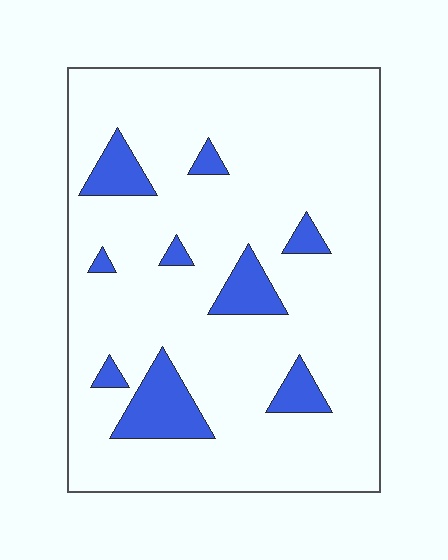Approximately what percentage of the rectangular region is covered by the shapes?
Approximately 10%.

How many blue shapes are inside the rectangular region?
9.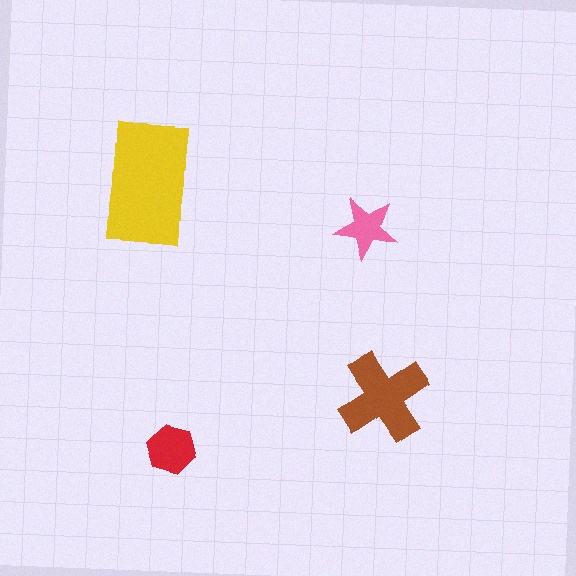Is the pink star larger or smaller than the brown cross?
Smaller.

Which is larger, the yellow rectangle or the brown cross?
The yellow rectangle.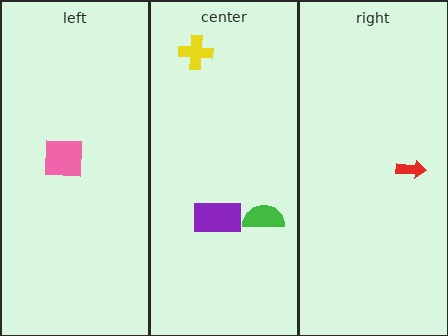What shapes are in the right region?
The red arrow.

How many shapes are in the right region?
1.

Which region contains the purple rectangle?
The center region.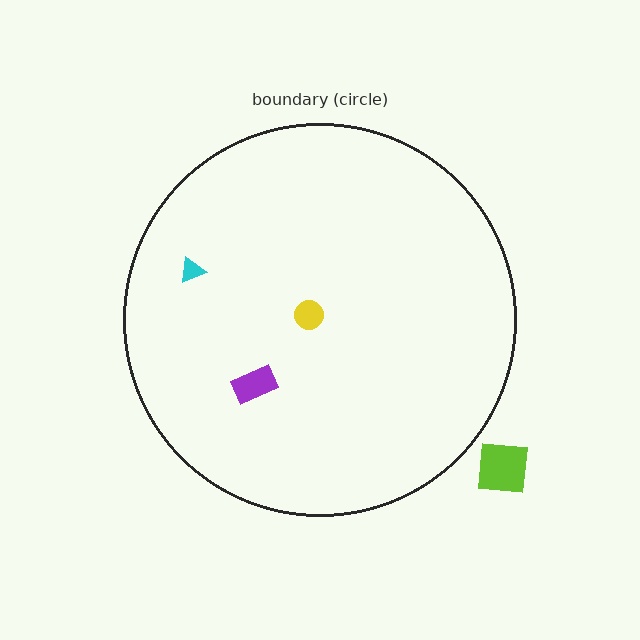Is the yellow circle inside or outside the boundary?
Inside.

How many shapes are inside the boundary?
3 inside, 1 outside.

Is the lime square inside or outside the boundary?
Outside.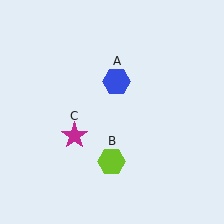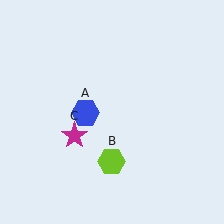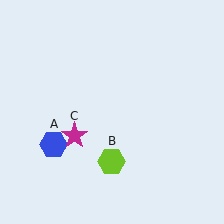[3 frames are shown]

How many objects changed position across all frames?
1 object changed position: blue hexagon (object A).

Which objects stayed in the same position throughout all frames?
Lime hexagon (object B) and magenta star (object C) remained stationary.